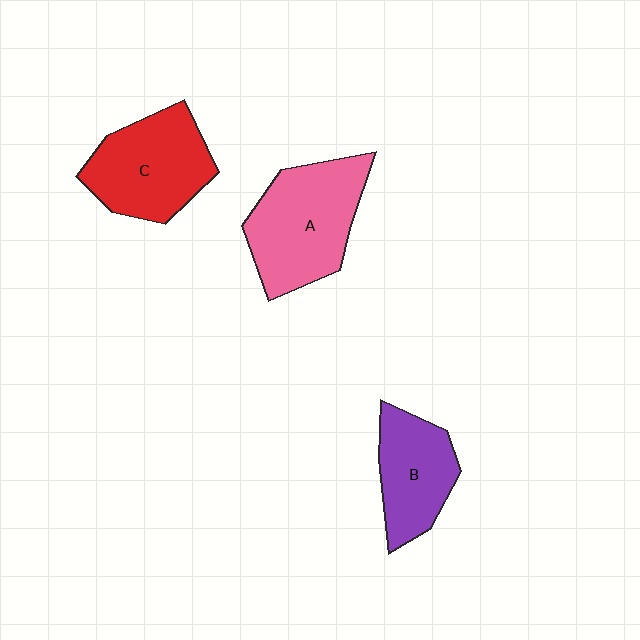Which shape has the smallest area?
Shape B (purple).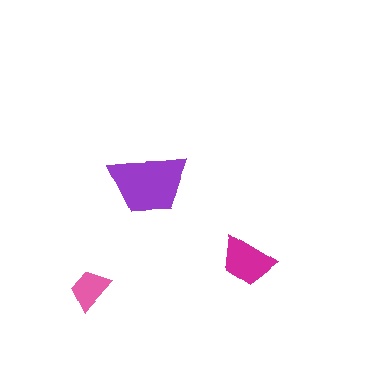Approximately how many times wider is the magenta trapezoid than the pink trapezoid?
About 1.5 times wider.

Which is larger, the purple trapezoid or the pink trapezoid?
The purple one.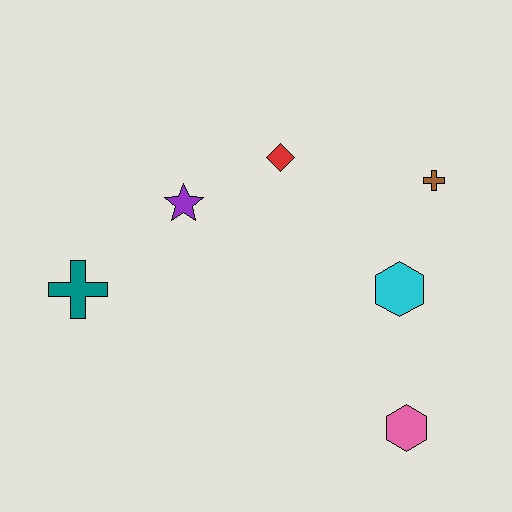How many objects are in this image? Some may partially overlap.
There are 6 objects.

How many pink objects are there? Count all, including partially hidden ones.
There is 1 pink object.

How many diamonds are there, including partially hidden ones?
There is 1 diamond.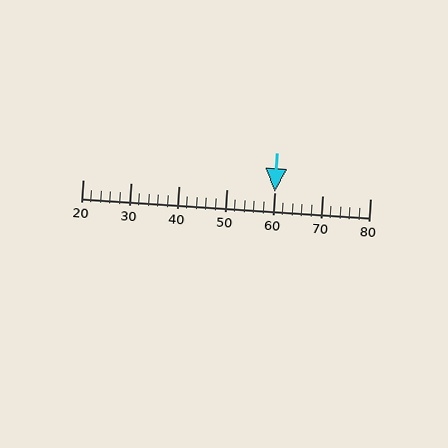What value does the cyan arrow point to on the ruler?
The cyan arrow points to approximately 60.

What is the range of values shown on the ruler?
The ruler shows values from 20 to 80.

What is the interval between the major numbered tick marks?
The major tick marks are spaced 10 units apart.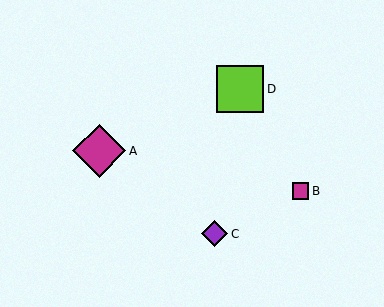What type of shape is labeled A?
Shape A is a magenta diamond.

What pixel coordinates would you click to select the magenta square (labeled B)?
Click at (300, 191) to select the magenta square B.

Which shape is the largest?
The magenta diamond (labeled A) is the largest.